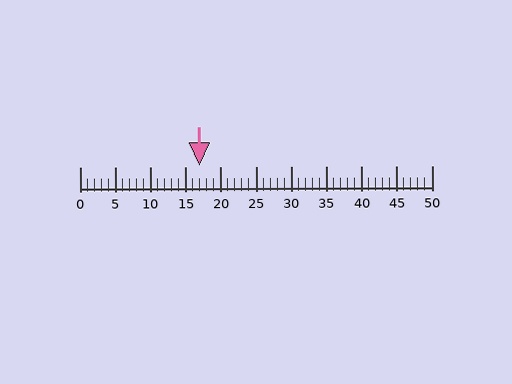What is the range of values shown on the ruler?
The ruler shows values from 0 to 50.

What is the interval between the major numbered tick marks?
The major tick marks are spaced 5 units apart.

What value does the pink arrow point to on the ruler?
The pink arrow points to approximately 17.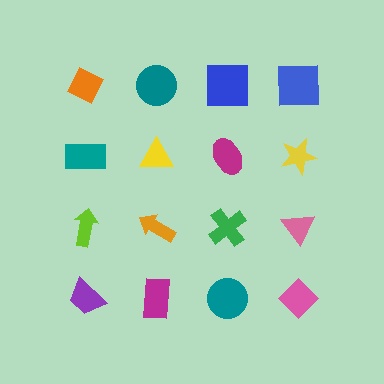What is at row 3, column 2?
An orange arrow.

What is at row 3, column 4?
A pink triangle.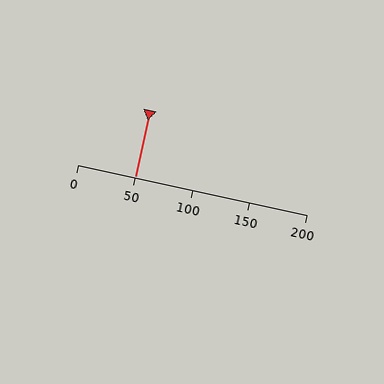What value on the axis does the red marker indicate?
The marker indicates approximately 50.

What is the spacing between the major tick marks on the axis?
The major ticks are spaced 50 apart.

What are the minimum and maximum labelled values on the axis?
The axis runs from 0 to 200.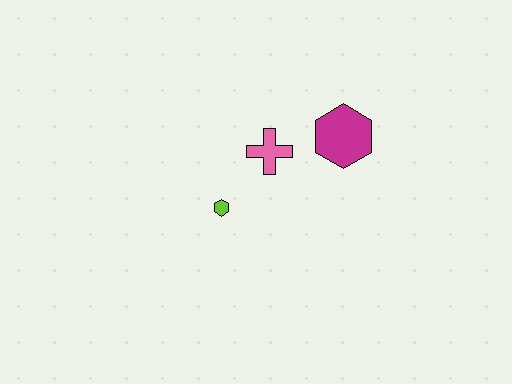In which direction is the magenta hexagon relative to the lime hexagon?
The magenta hexagon is to the right of the lime hexagon.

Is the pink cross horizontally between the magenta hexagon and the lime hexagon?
Yes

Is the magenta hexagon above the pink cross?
Yes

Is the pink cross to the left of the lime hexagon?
No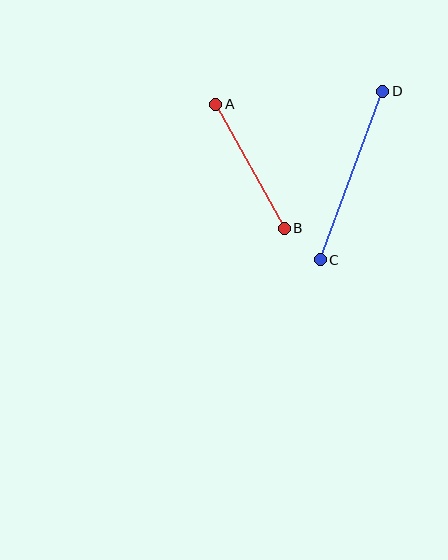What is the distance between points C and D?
The distance is approximately 180 pixels.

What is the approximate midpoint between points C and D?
The midpoint is at approximately (352, 175) pixels.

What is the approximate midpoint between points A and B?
The midpoint is at approximately (250, 166) pixels.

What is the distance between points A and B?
The distance is approximately 142 pixels.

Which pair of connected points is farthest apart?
Points C and D are farthest apart.